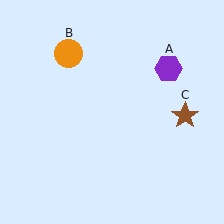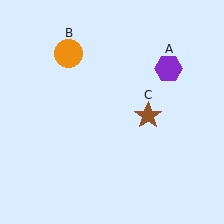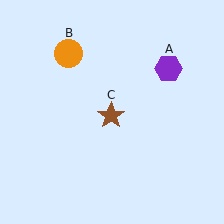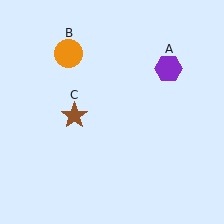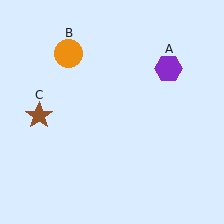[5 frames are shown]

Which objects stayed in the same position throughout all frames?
Purple hexagon (object A) and orange circle (object B) remained stationary.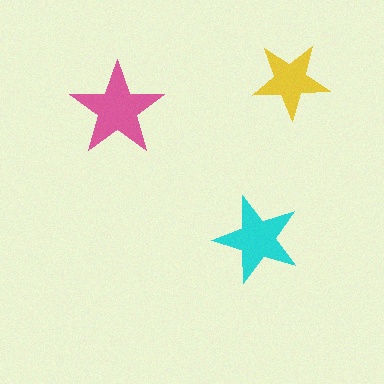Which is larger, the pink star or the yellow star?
The pink one.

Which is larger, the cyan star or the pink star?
The pink one.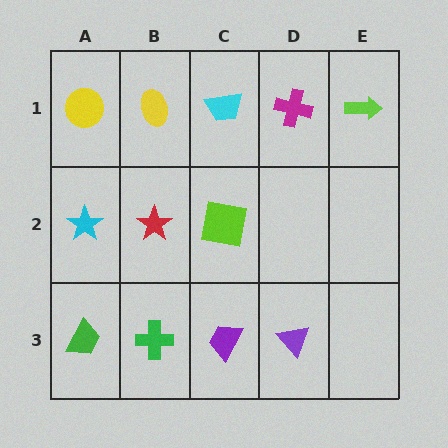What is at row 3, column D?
A purple triangle.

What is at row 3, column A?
A green trapezoid.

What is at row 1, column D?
A magenta cross.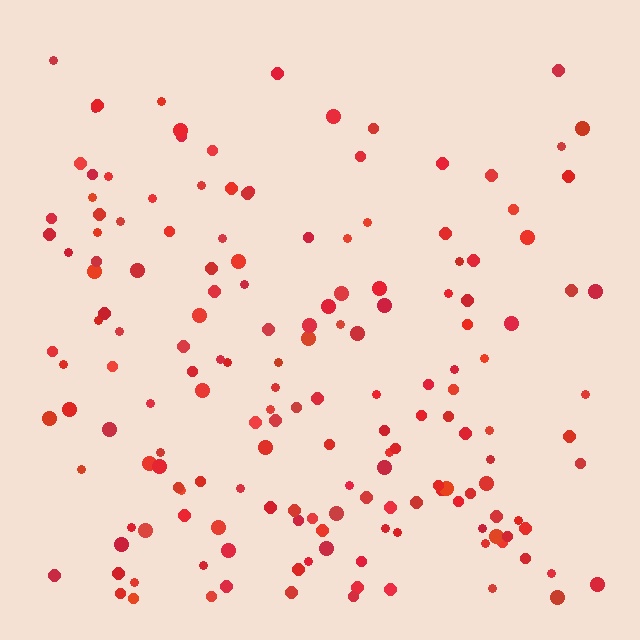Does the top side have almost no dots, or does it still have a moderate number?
Still a moderate number, just noticeably fewer than the bottom.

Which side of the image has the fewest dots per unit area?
The top.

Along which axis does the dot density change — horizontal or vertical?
Vertical.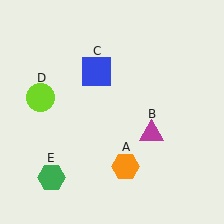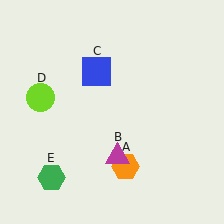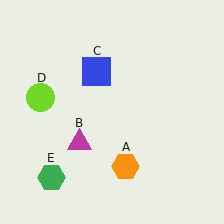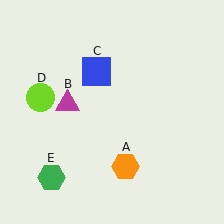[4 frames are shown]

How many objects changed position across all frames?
1 object changed position: magenta triangle (object B).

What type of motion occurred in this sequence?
The magenta triangle (object B) rotated clockwise around the center of the scene.